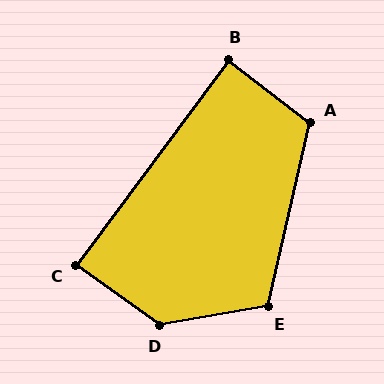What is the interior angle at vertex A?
Approximately 115 degrees (obtuse).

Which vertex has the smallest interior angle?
B, at approximately 89 degrees.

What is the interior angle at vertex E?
Approximately 113 degrees (obtuse).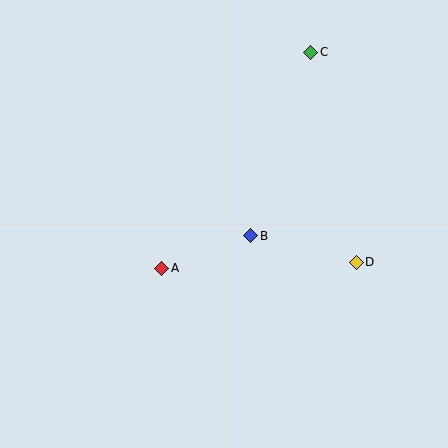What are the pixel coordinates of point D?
Point D is at (356, 262).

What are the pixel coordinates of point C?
Point C is at (310, 52).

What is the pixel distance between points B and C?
The distance between B and C is 193 pixels.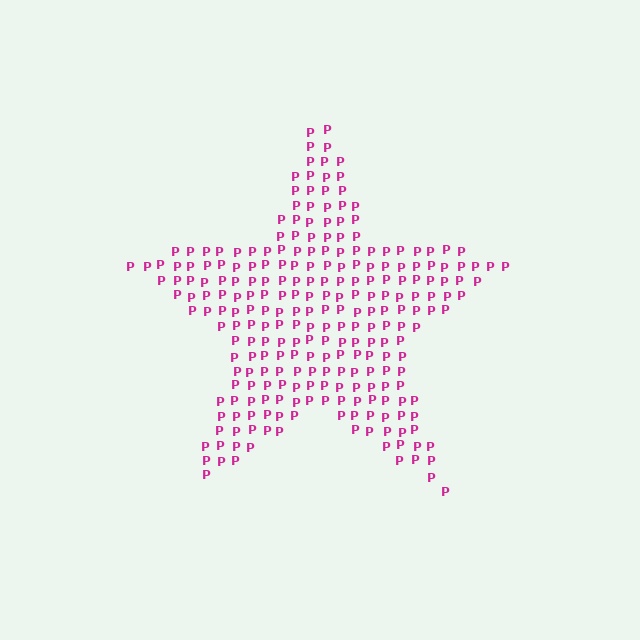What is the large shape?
The large shape is a star.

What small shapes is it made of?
It is made of small letter P's.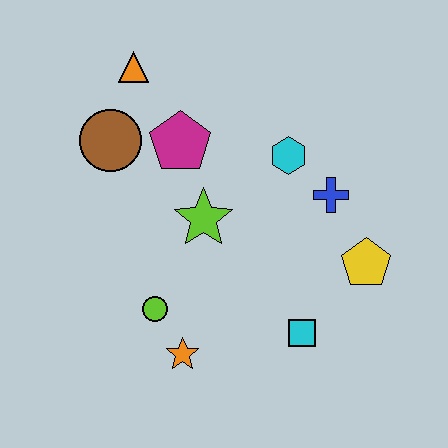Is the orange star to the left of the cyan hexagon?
Yes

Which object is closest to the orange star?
The lime circle is closest to the orange star.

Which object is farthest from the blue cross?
The orange triangle is farthest from the blue cross.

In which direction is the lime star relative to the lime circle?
The lime star is above the lime circle.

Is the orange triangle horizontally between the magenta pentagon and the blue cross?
No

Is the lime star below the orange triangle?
Yes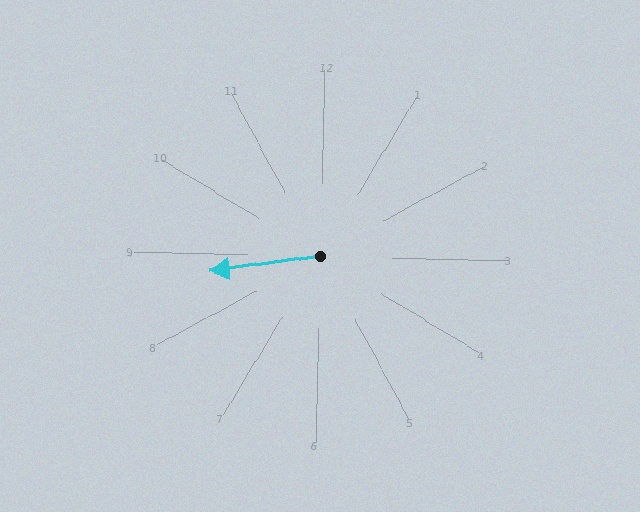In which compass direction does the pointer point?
West.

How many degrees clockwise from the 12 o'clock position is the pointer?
Approximately 261 degrees.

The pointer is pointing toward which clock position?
Roughly 9 o'clock.